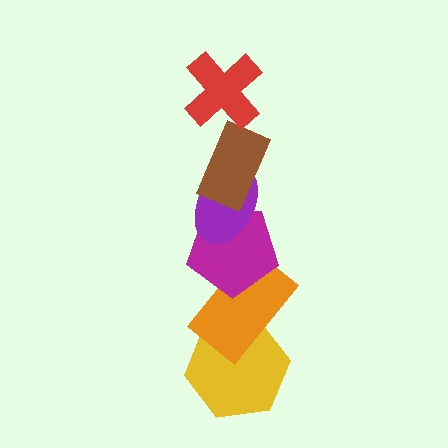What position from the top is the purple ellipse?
The purple ellipse is 3rd from the top.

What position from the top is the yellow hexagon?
The yellow hexagon is 6th from the top.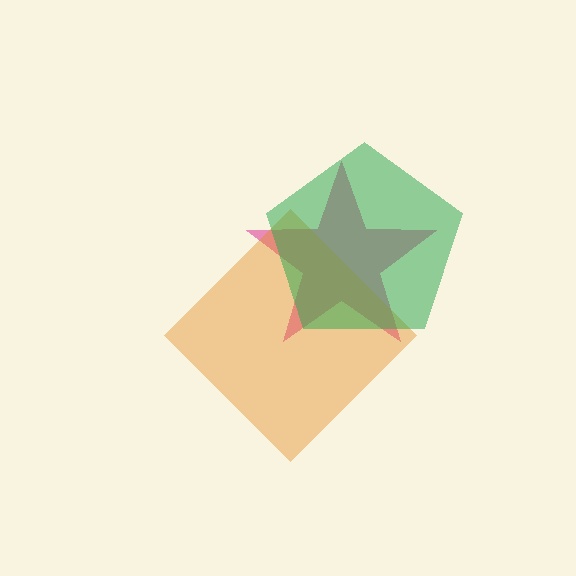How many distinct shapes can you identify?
There are 3 distinct shapes: a pink star, an orange diamond, a green pentagon.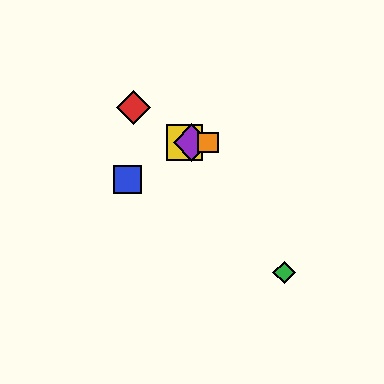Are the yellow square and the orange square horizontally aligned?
Yes, both are at y≈143.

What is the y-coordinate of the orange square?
The orange square is at y≈143.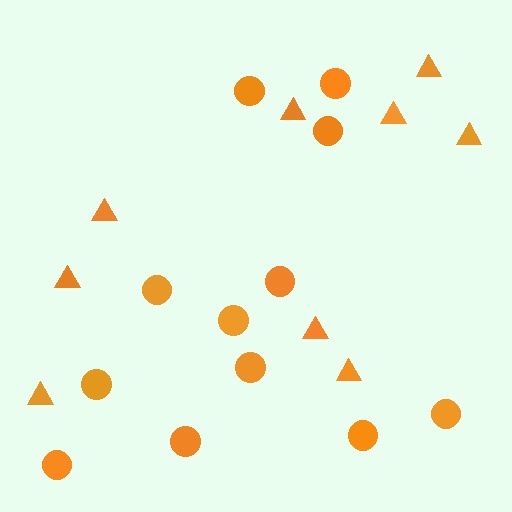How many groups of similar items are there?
There are 2 groups: one group of circles (12) and one group of triangles (9).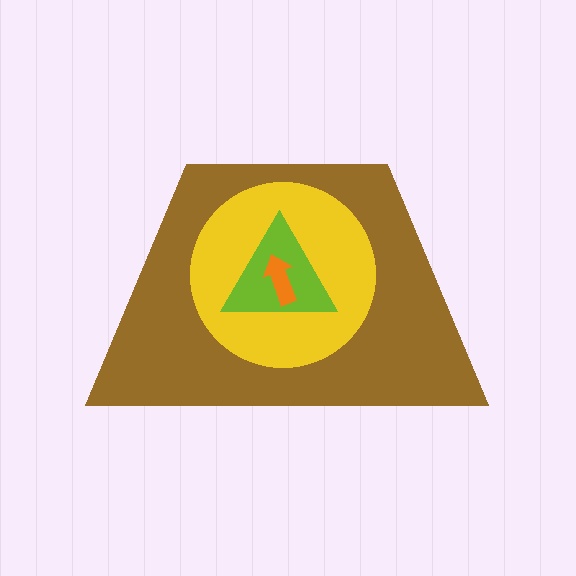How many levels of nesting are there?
4.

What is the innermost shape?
The orange arrow.